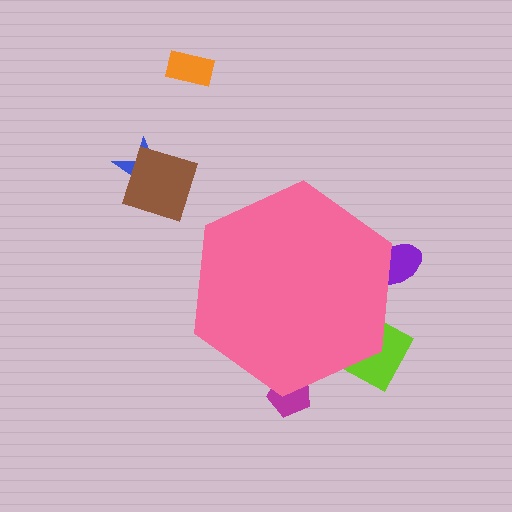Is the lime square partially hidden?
Yes, the lime square is partially hidden behind the pink hexagon.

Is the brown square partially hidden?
No, the brown square is fully visible.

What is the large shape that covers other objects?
A pink hexagon.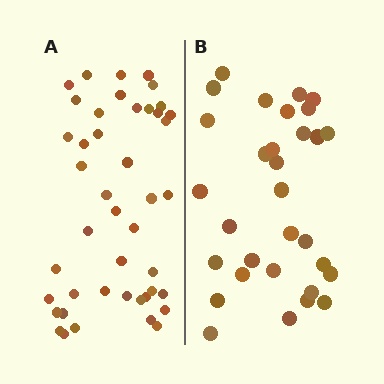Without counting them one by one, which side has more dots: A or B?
Region A (the left region) has more dots.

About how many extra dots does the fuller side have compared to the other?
Region A has approximately 15 more dots than region B.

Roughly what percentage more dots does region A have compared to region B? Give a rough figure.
About 40% more.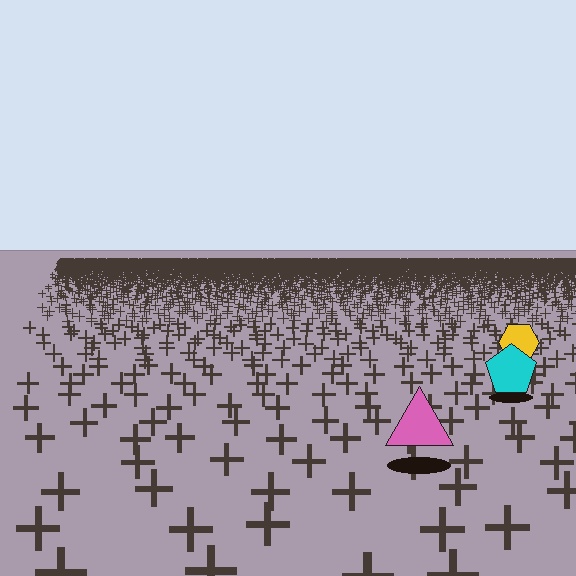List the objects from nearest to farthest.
From nearest to farthest: the pink triangle, the cyan pentagon, the yellow hexagon.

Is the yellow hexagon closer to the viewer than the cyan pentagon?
No. The cyan pentagon is closer — you can tell from the texture gradient: the ground texture is coarser near it.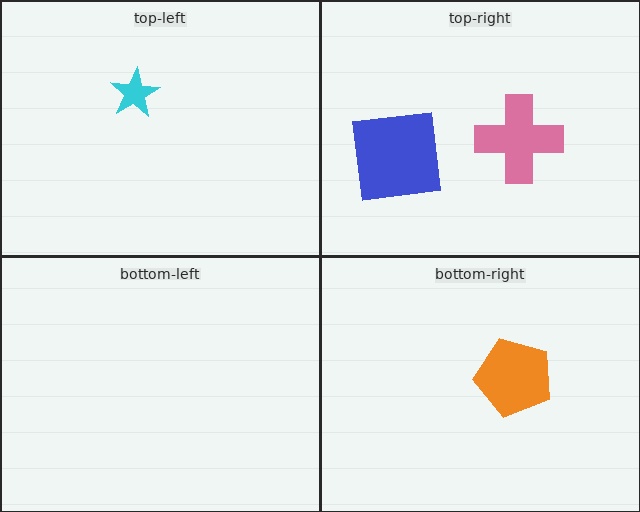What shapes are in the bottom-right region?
The orange pentagon.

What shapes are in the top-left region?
The cyan star.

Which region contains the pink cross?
The top-right region.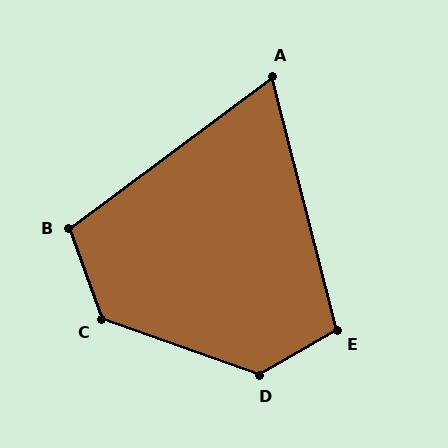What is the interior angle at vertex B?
Approximately 107 degrees (obtuse).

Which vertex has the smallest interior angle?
A, at approximately 68 degrees.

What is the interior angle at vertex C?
Approximately 129 degrees (obtuse).